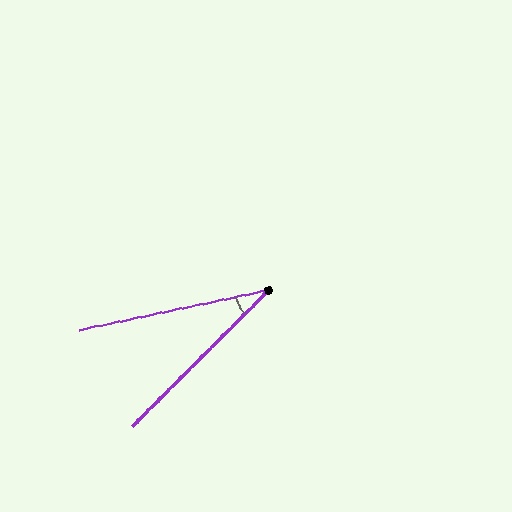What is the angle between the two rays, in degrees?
Approximately 33 degrees.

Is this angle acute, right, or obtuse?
It is acute.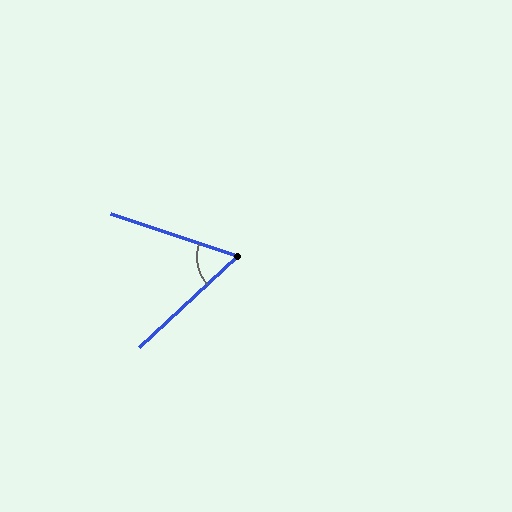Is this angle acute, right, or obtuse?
It is acute.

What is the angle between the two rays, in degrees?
Approximately 61 degrees.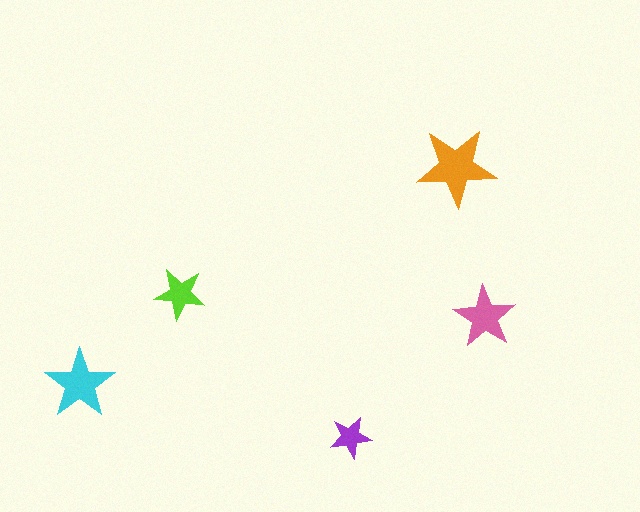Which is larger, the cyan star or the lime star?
The cyan one.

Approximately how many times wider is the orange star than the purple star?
About 2 times wider.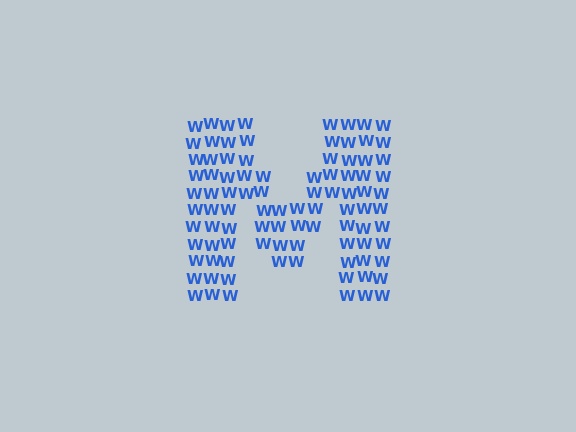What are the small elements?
The small elements are letter W's.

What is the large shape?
The large shape is the letter M.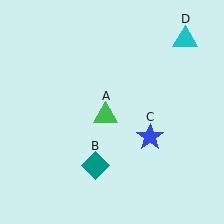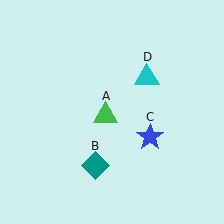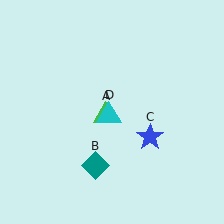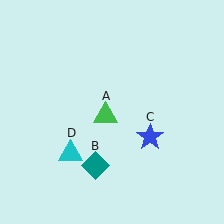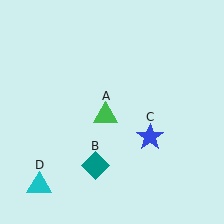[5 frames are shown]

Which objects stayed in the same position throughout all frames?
Green triangle (object A) and teal diamond (object B) and blue star (object C) remained stationary.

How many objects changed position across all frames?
1 object changed position: cyan triangle (object D).